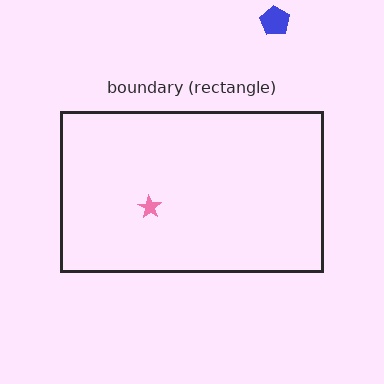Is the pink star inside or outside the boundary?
Inside.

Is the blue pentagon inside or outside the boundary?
Outside.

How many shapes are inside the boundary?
1 inside, 1 outside.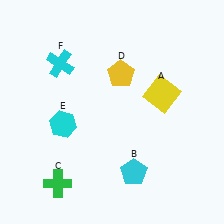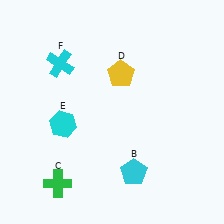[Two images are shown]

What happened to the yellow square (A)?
The yellow square (A) was removed in Image 2. It was in the top-right area of Image 1.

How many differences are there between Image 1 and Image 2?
There is 1 difference between the two images.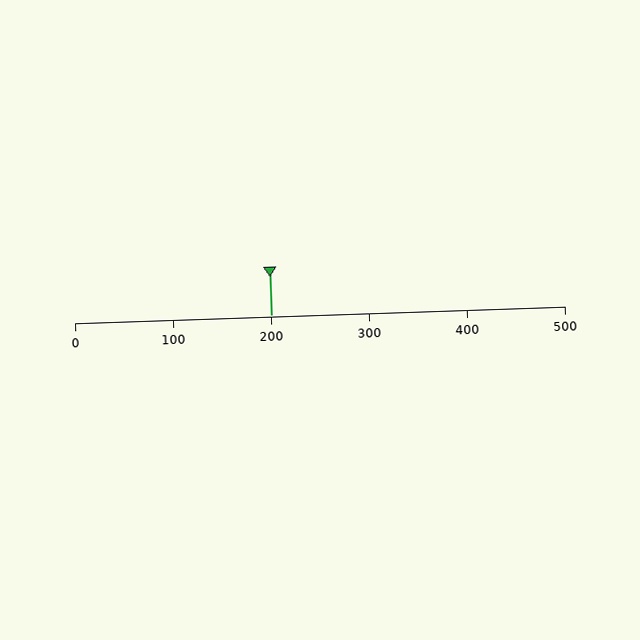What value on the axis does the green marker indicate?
The marker indicates approximately 200.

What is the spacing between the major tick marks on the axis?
The major ticks are spaced 100 apart.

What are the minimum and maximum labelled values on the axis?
The axis runs from 0 to 500.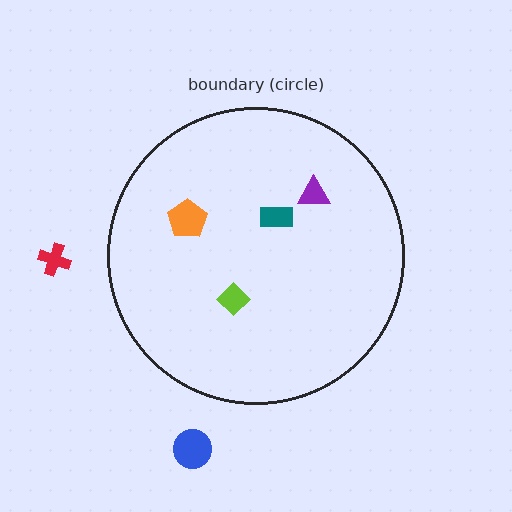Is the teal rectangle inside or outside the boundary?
Inside.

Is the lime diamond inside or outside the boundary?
Inside.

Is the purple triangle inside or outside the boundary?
Inside.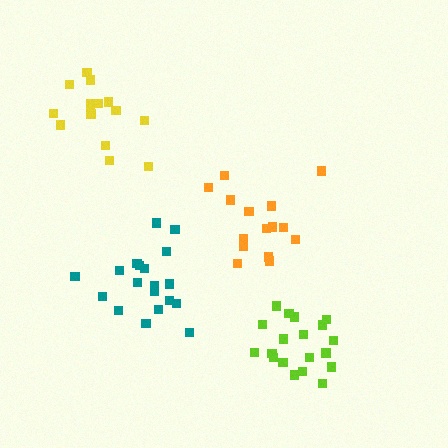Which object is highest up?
The yellow cluster is topmost.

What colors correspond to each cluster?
The clusters are colored: orange, lime, teal, yellow.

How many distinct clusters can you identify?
There are 4 distinct clusters.